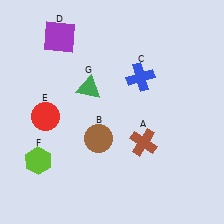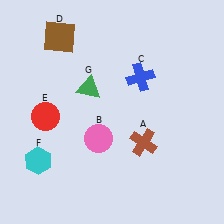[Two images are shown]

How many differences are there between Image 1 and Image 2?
There are 3 differences between the two images.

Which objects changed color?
B changed from brown to pink. D changed from purple to brown. F changed from lime to cyan.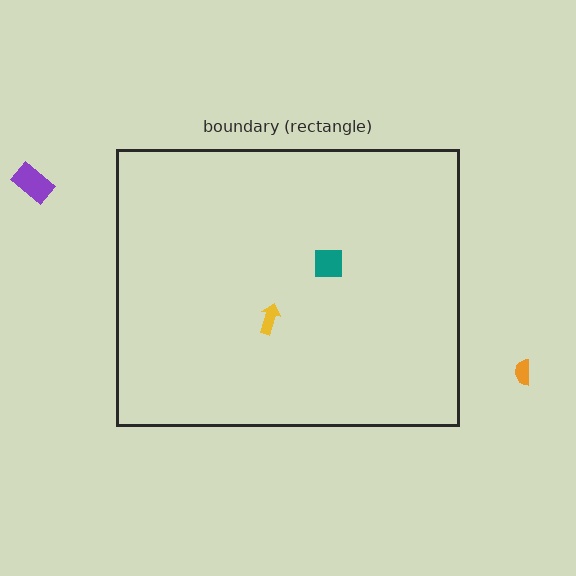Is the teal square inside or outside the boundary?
Inside.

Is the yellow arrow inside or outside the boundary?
Inside.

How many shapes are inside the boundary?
2 inside, 2 outside.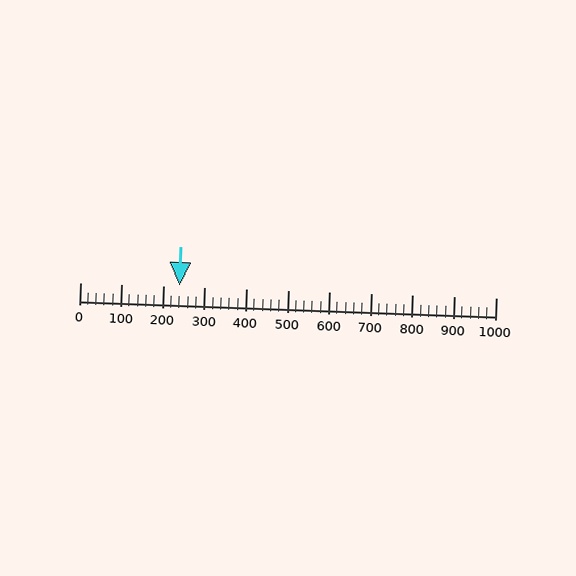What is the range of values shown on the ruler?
The ruler shows values from 0 to 1000.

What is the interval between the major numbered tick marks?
The major tick marks are spaced 100 units apart.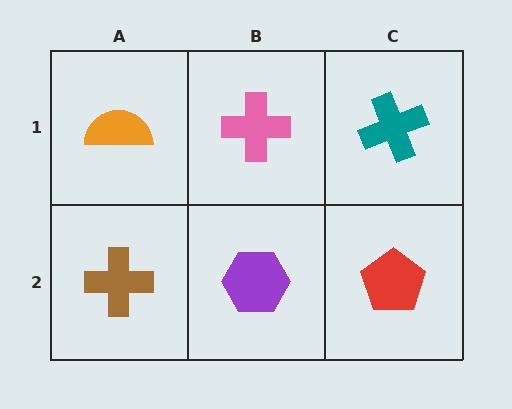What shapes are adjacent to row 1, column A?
A brown cross (row 2, column A), a pink cross (row 1, column B).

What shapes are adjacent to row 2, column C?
A teal cross (row 1, column C), a purple hexagon (row 2, column B).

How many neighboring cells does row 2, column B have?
3.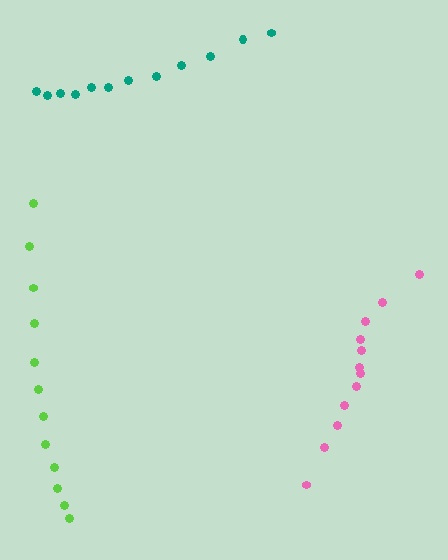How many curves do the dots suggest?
There are 3 distinct paths.